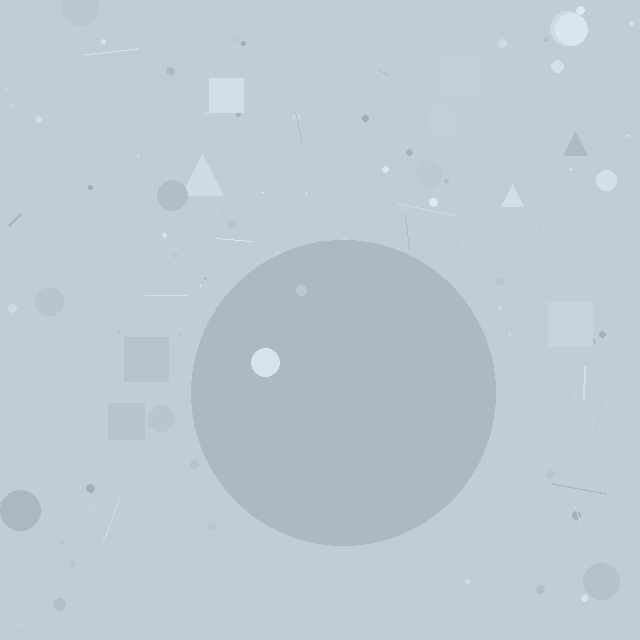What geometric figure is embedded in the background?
A circle is embedded in the background.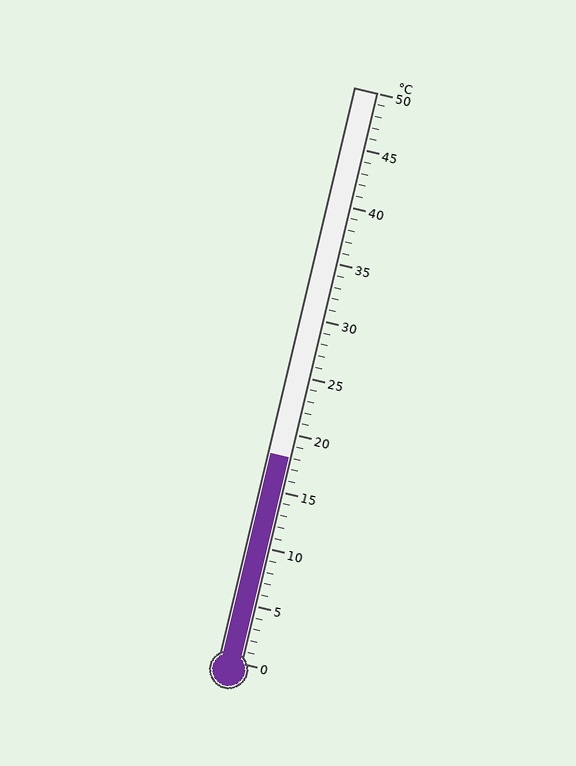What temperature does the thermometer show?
The thermometer shows approximately 18°C.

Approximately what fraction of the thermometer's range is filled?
The thermometer is filled to approximately 35% of its range.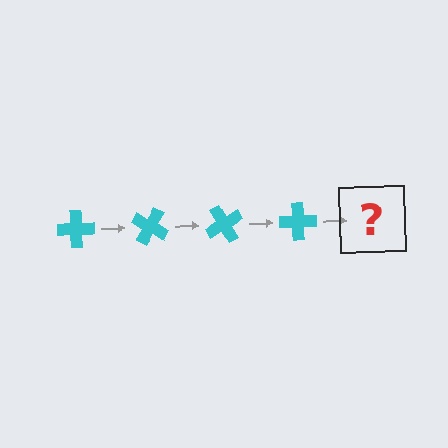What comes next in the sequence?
The next element should be a cyan cross rotated 120 degrees.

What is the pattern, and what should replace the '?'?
The pattern is that the cross rotates 30 degrees each step. The '?' should be a cyan cross rotated 120 degrees.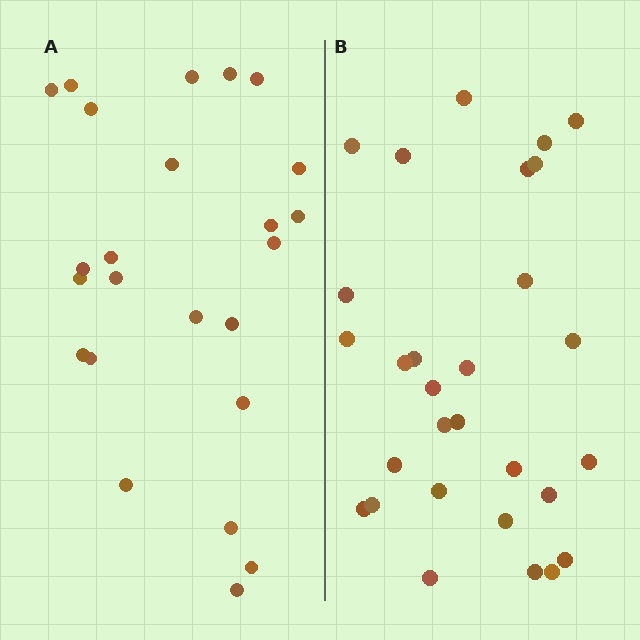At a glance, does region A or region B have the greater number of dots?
Region B (the right region) has more dots.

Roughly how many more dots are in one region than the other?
Region B has about 5 more dots than region A.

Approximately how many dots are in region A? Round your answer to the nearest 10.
About 20 dots. (The exact count is 24, which rounds to 20.)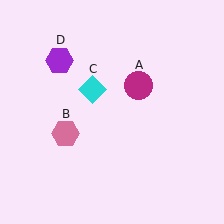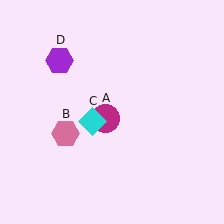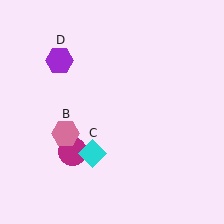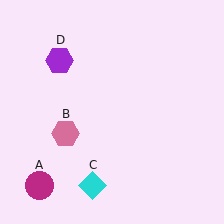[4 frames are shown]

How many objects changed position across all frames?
2 objects changed position: magenta circle (object A), cyan diamond (object C).